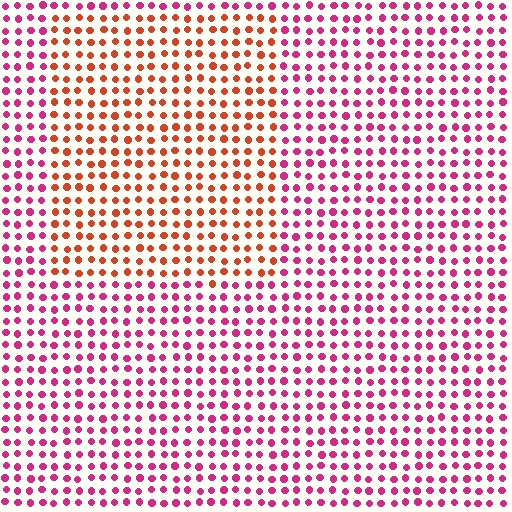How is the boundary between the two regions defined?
The boundary is defined purely by a slight shift in hue (about 43 degrees). Spacing, size, and orientation are identical on both sides.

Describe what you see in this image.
The image is filled with small magenta elements in a uniform arrangement. A rectangle-shaped region is visible where the elements are tinted to a slightly different hue, forming a subtle color boundary.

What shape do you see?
I see a rectangle.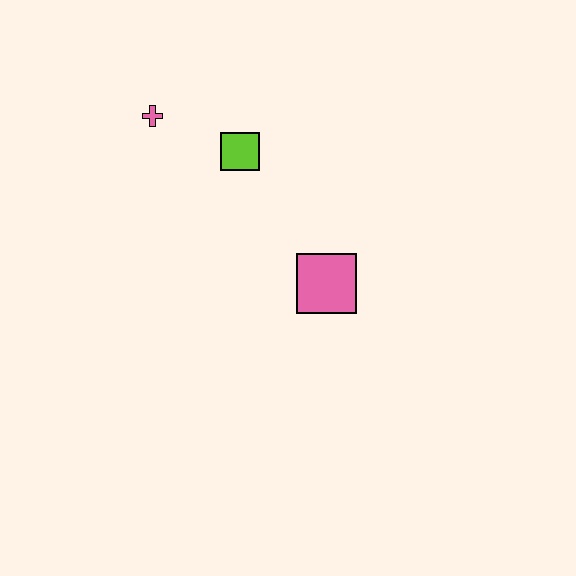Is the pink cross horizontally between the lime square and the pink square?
No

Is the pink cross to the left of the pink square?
Yes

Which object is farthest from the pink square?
The pink cross is farthest from the pink square.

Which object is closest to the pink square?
The lime square is closest to the pink square.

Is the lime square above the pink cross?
No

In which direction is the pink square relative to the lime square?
The pink square is below the lime square.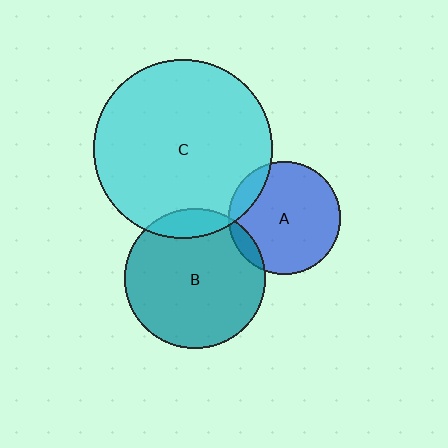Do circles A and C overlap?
Yes.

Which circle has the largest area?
Circle C (cyan).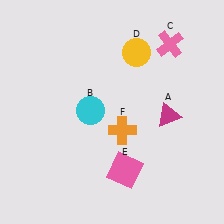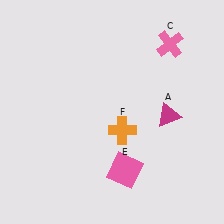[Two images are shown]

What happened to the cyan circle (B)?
The cyan circle (B) was removed in Image 2. It was in the top-left area of Image 1.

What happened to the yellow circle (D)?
The yellow circle (D) was removed in Image 2. It was in the top-right area of Image 1.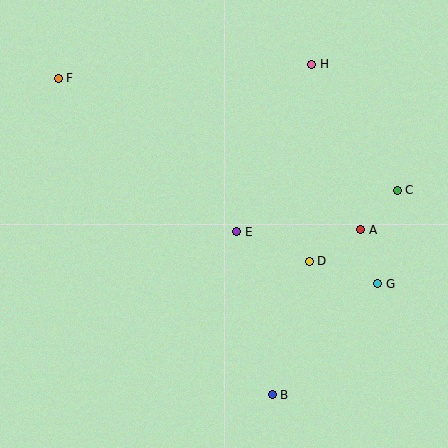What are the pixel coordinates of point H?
Point H is at (312, 64).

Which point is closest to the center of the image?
Point E at (237, 232) is closest to the center.